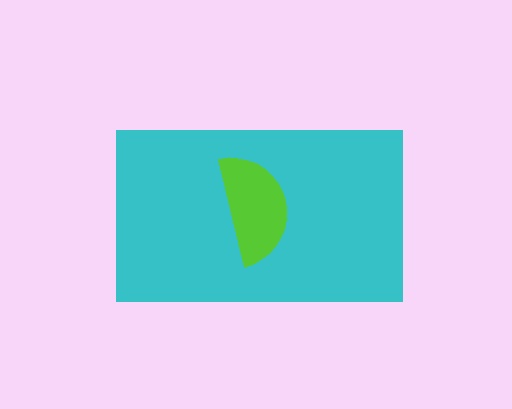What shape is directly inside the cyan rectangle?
The lime semicircle.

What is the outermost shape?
The cyan rectangle.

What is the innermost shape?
The lime semicircle.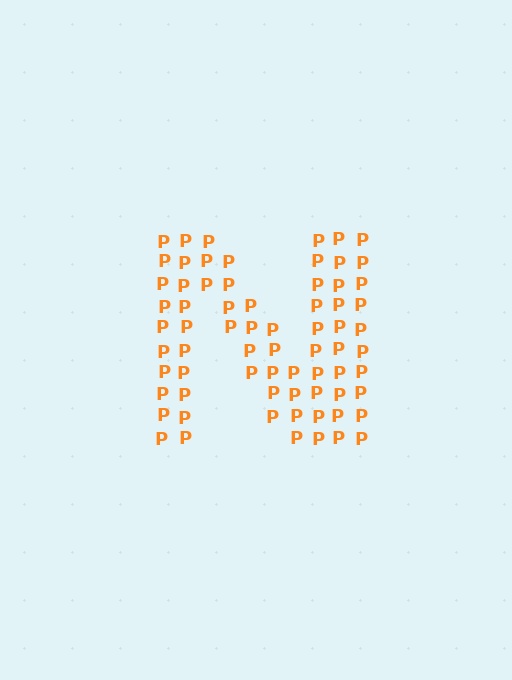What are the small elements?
The small elements are letter P's.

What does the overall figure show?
The overall figure shows the letter N.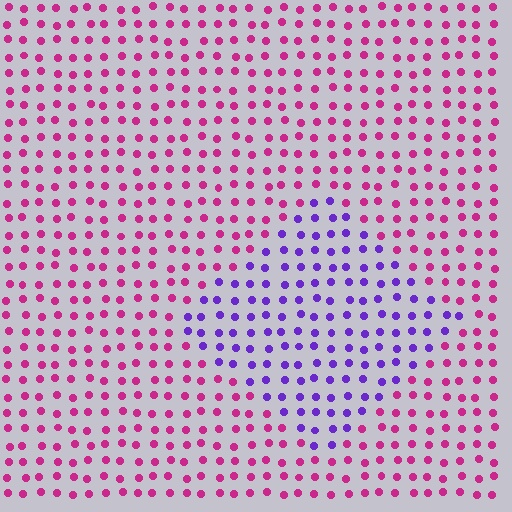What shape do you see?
I see a diamond.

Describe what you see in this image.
The image is filled with small magenta elements in a uniform arrangement. A diamond-shaped region is visible where the elements are tinted to a slightly different hue, forming a subtle color boundary.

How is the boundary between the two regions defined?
The boundary is defined purely by a slight shift in hue (about 58 degrees). Spacing, size, and orientation are identical on both sides.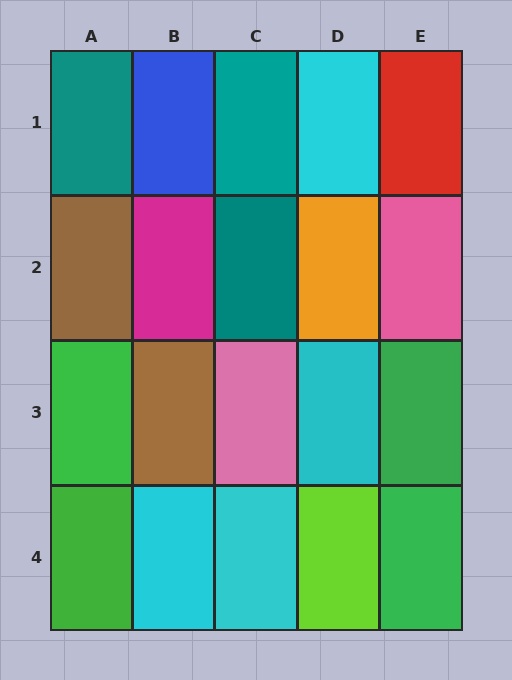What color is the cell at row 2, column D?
Orange.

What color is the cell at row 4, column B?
Cyan.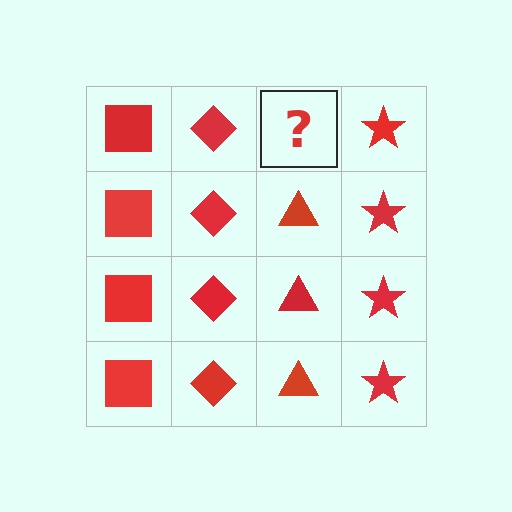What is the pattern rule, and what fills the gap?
The rule is that each column has a consistent shape. The gap should be filled with a red triangle.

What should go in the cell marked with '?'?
The missing cell should contain a red triangle.